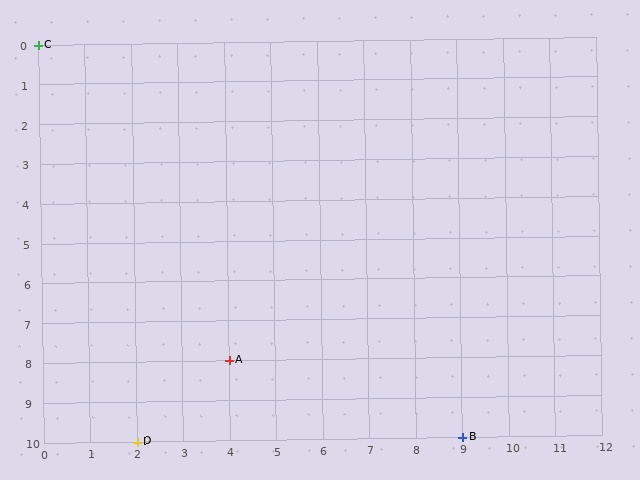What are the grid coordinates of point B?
Point B is at grid coordinates (9, 10).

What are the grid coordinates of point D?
Point D is at grid coordinates (2, 10).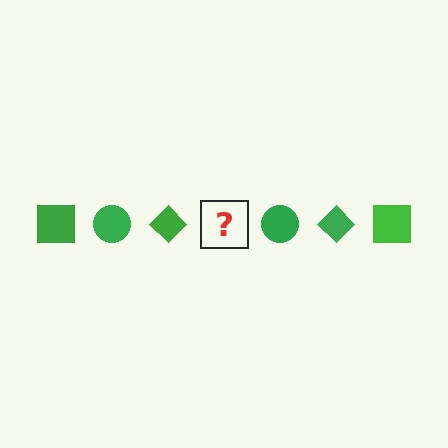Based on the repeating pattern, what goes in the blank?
The blank should be a green square.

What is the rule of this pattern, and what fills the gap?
The rule is that the pattern cycles through square, circle, diamond shapes in green. The gap should be filled with a green square.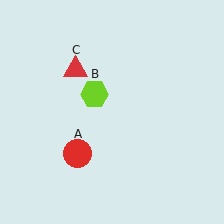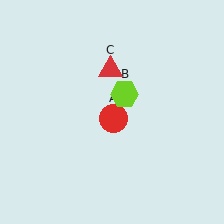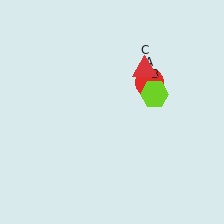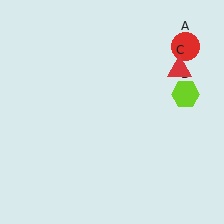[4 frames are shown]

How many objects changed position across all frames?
3 objects changed position: red circle (object A), lime hexagon (object B), red triangle (object C).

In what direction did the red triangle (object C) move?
The red triangle (object C) moved right.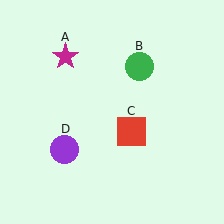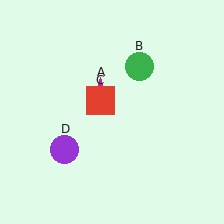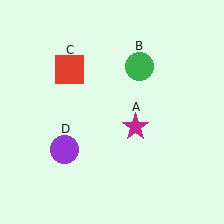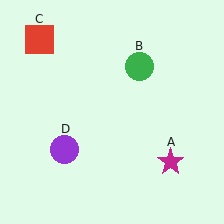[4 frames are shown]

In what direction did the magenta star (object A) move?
The magenta star (object A) moved down and to the right.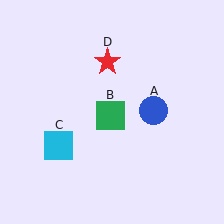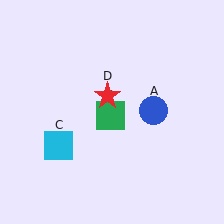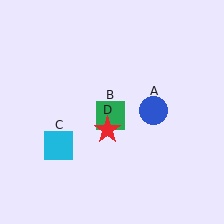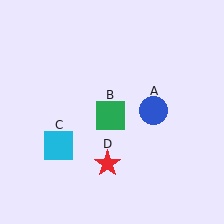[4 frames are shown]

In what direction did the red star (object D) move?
The red star (object D) moved down.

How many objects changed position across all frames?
1 object changed position: red star (object D).